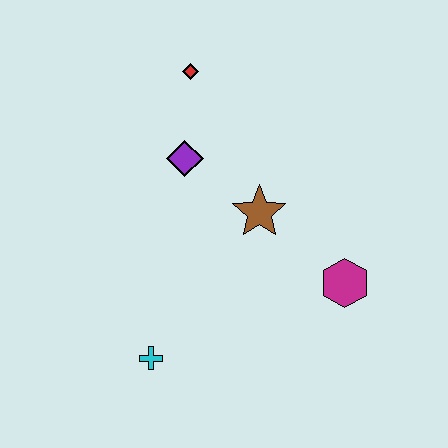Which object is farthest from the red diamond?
The cyan cross is farthest from the red diamond.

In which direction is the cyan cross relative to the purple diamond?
The cyan cross is below the purple diamond.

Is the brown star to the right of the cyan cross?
Yes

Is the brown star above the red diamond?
No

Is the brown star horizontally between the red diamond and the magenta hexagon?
Yes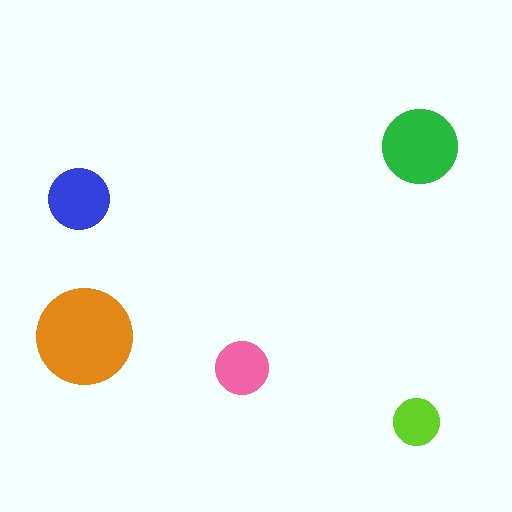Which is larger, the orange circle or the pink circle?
The orange one.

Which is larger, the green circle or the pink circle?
The green one.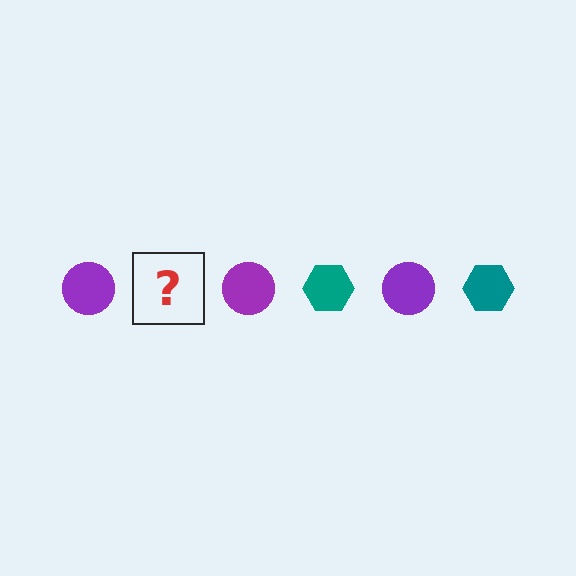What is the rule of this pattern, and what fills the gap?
The rule is that the pattern alternates between purple circle and teal hexagon. The gap should be filled with a teal hexagon.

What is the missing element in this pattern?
The missing element is a teal hexagon.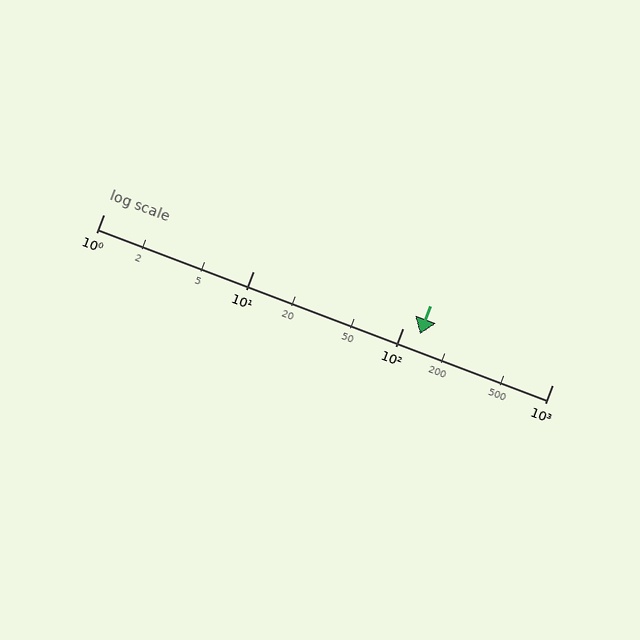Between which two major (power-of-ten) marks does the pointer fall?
The pointer is between 100 and 1000.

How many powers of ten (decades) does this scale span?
The scale spans 3 decades, from 1 to 1000.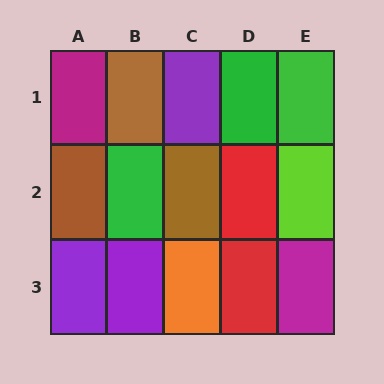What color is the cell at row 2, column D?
Red.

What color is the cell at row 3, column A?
Purple.